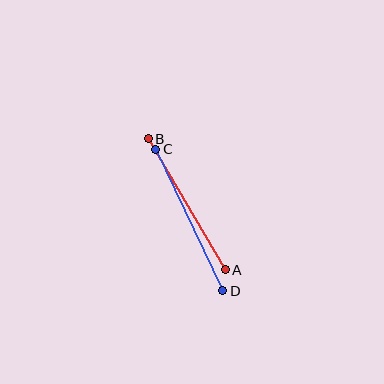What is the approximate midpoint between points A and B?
The midpoint is at approximately (187, 204) pixels.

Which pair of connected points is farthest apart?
Points C and D are farthest apart.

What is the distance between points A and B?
The distance is approximately 152 pixels.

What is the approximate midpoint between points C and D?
The midpoint is at approximately (189, 220) pixels.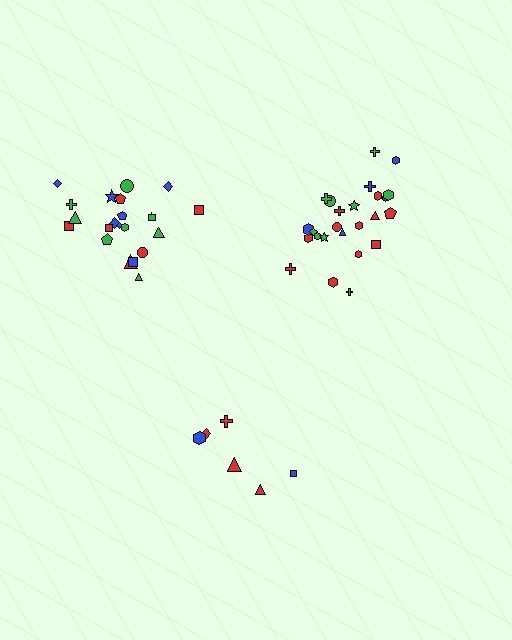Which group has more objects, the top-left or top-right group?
The top-right group.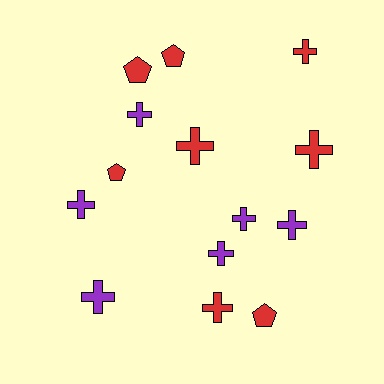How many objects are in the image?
There are 14 objects.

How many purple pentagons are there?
There are no purple pentagons.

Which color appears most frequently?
Red, with 8 objects.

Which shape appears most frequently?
Cross, with 10 objects.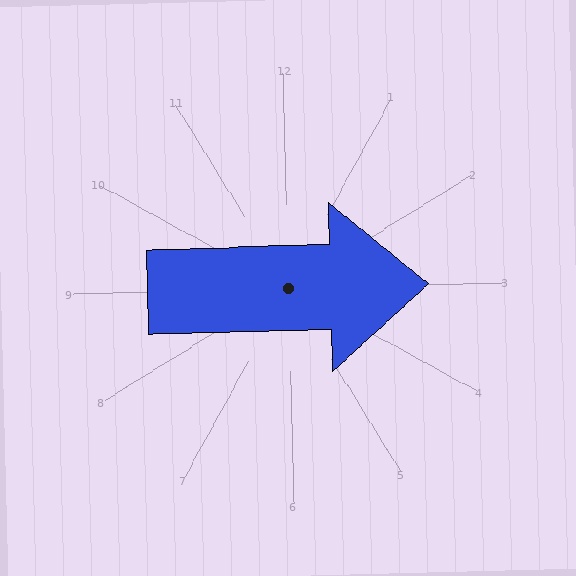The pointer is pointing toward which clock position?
Roughly 3 o'clock.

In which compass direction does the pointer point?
East.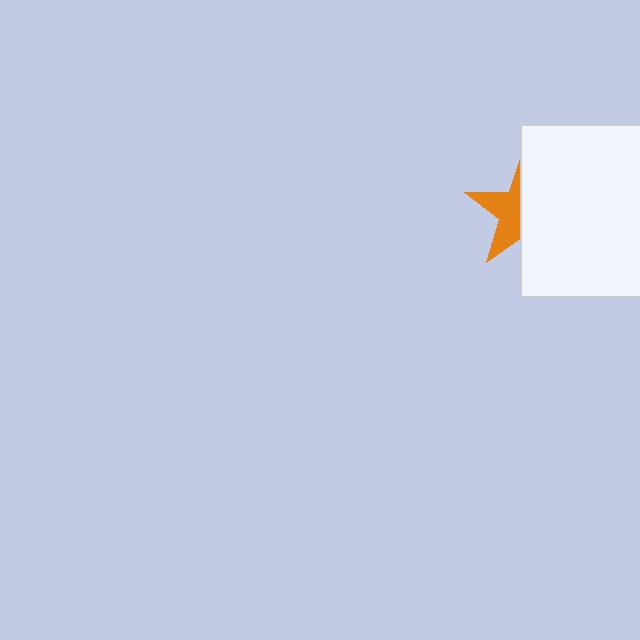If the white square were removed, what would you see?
You would see the complete orange star.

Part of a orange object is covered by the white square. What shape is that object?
It is a star.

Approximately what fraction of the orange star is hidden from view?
Roughly 57% of the orange star is hidden behind the white square.